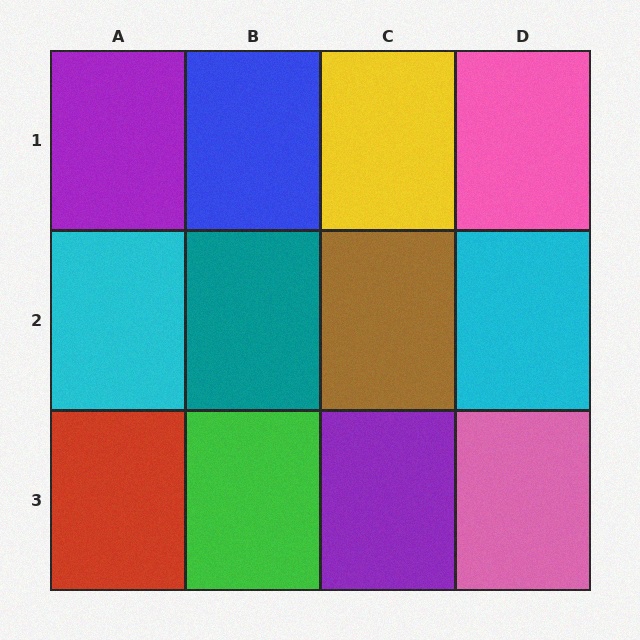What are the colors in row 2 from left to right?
Cyan, teal, brown, cyan.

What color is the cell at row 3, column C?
Purple.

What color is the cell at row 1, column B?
Blue.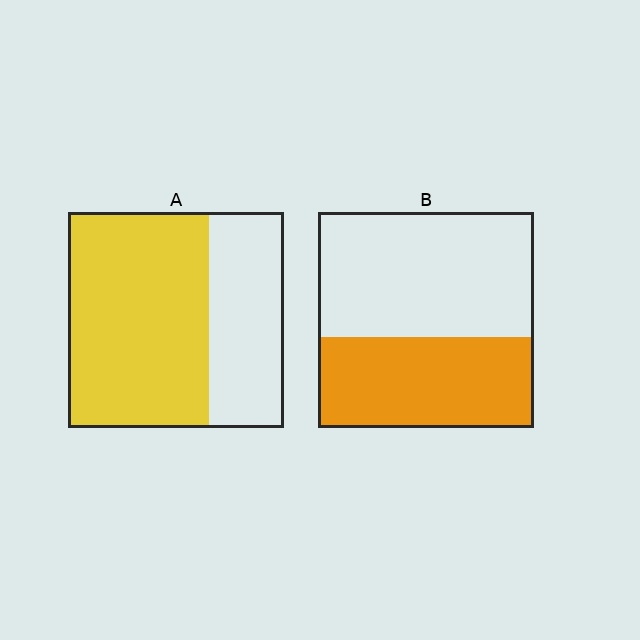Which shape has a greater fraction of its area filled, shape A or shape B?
Shape A.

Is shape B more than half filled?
No.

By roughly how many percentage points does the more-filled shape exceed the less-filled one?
By roughly 25 percentage points (A over B).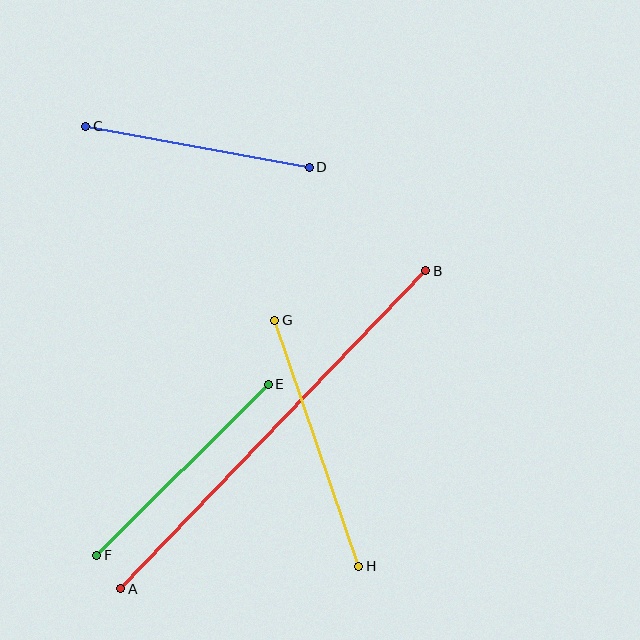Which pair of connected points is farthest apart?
Points A and B are farthest apart.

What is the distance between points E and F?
The distance is approximately 242 pixels.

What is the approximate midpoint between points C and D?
The midpoint is at approximately (198, 147) pixels.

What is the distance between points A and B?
The distance is approximately 441 pixels.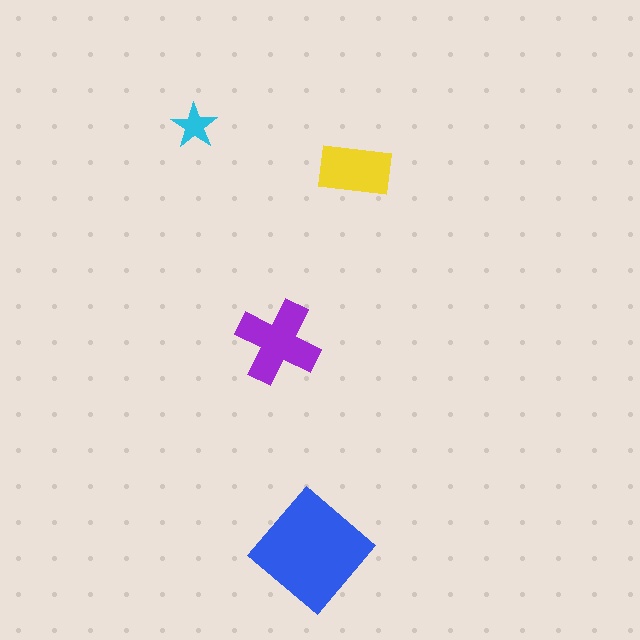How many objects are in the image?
There are 4 objects in the image.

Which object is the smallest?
The cyan star.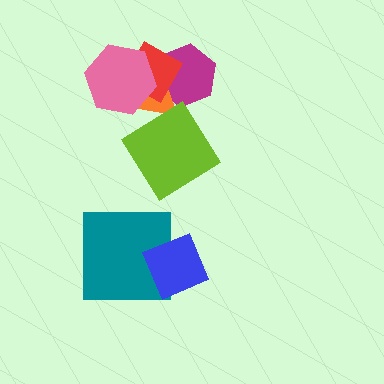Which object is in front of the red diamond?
The pink hexagon is in front of the red diamond.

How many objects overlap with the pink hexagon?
2 objects overlap with the pink hexagon.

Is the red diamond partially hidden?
Yes, it is partially covered by another shape.